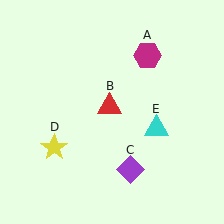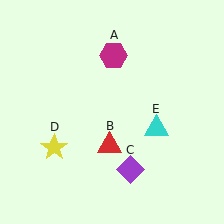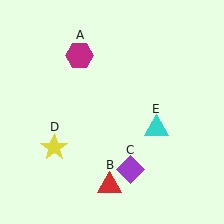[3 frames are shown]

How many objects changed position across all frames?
2 objects changed position: magenta hexagon (object A), red triangle (object B).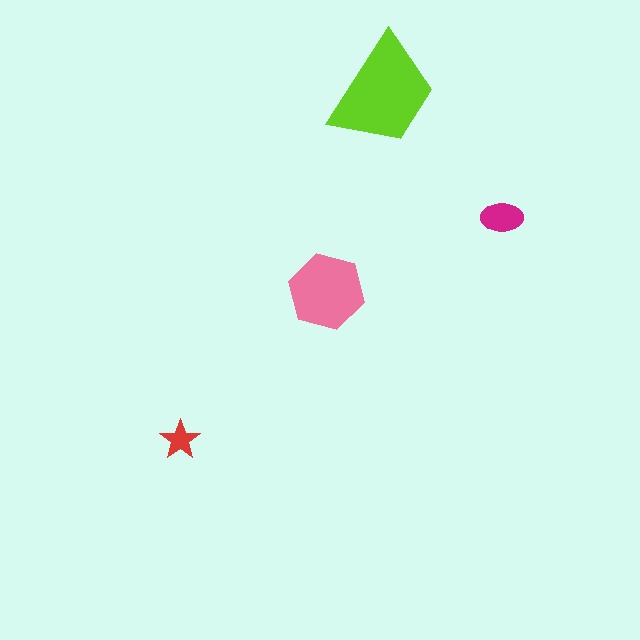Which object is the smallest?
The red star.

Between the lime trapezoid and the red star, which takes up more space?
The lime trapezoid.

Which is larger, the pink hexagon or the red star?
The pink hexagon.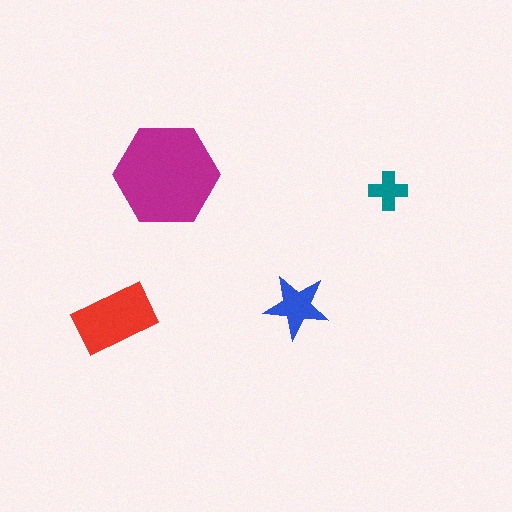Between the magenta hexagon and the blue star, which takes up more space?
The magenta hexagon.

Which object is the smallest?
The teal cross.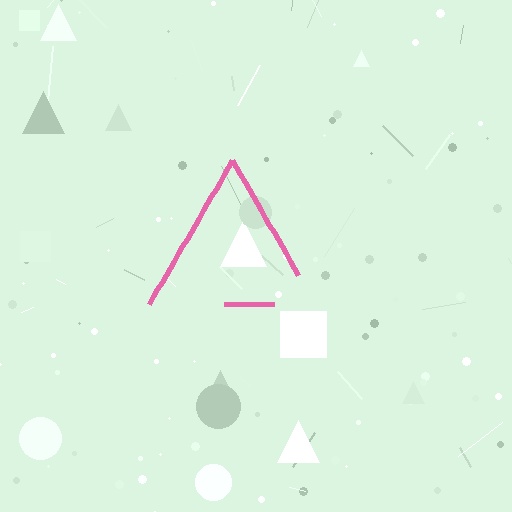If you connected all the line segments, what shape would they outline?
They would outline a triangle.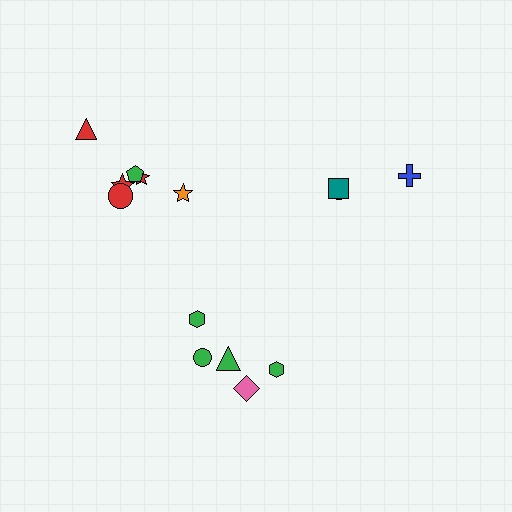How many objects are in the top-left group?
There are 6 objects.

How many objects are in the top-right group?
There are 3 objects.